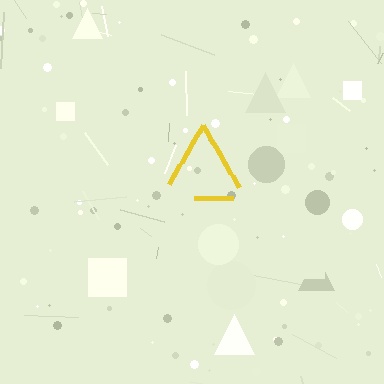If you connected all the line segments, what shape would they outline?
They would outline a triangle.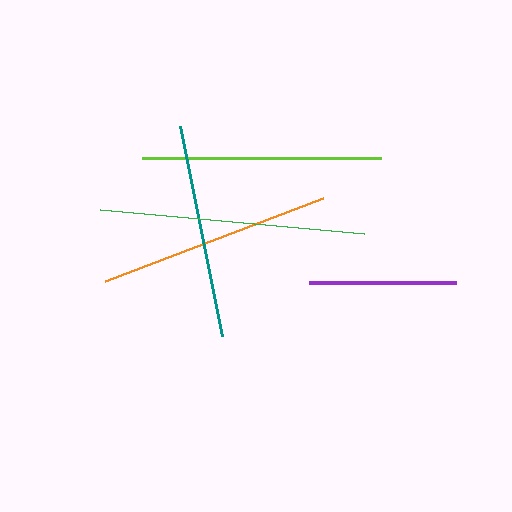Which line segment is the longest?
The green line is the longest at approximately 264 pixels.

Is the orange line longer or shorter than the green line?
The green line is longer than the orange line.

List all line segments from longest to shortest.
From longest to shortest: green, lime, orange, teal, purple.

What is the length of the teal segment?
The teal segment is approximately 214 pixels long.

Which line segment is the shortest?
The purple line is the shortest at approximately 147 pixels.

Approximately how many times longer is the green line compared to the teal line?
The green line is approximately 1.2 times the length of the teal line.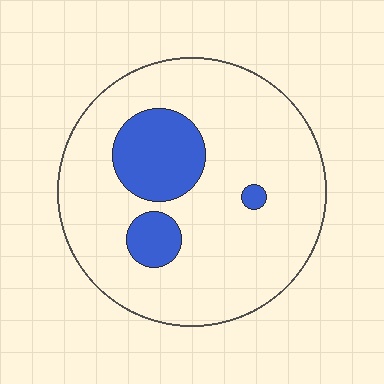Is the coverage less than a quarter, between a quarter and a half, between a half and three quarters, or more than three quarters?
Less than a quarter.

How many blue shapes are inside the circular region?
3.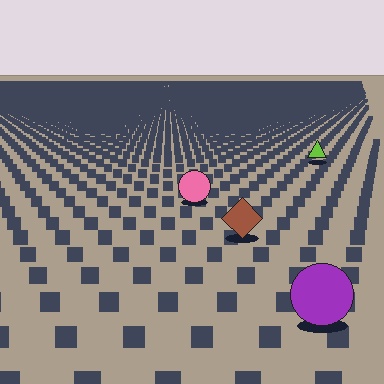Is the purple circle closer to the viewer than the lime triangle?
Yes. The purple circle is closer — you can tell from the texture gradient: the ground texture is coarser near it.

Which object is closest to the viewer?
The purple circle is closest. The texture marks near it are larger and more spread out.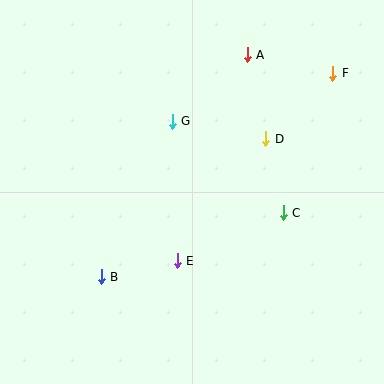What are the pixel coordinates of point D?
Point D is at (266, 139).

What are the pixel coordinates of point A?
Point A is at (247, 55).